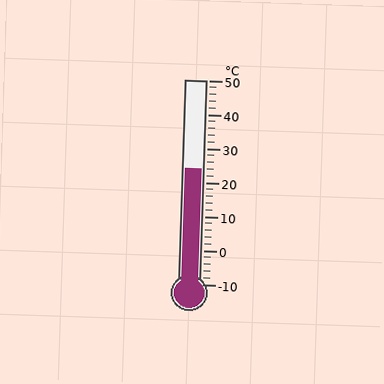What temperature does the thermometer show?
The thermometer shows approximately 24°C.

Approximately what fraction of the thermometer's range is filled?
The thermometer is filled to approximately 55% of its range.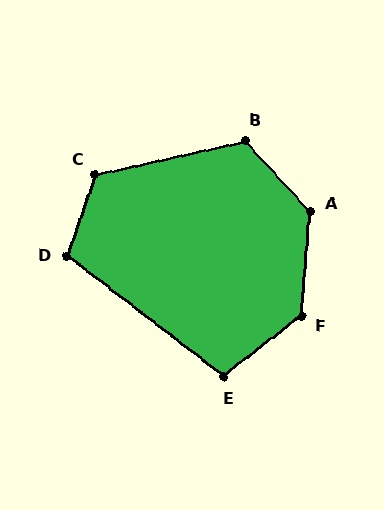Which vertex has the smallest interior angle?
E, at approximately 105 degrees.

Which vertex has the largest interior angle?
A, at approximately 133 degrees.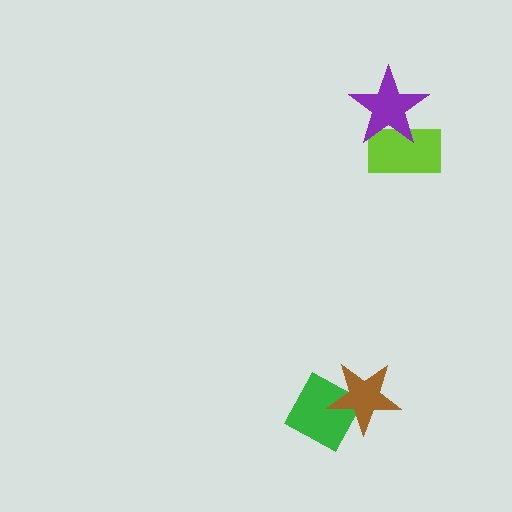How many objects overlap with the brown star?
1 object overlaps with the brown star.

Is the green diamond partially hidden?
Yes, it is partially covered by another shape.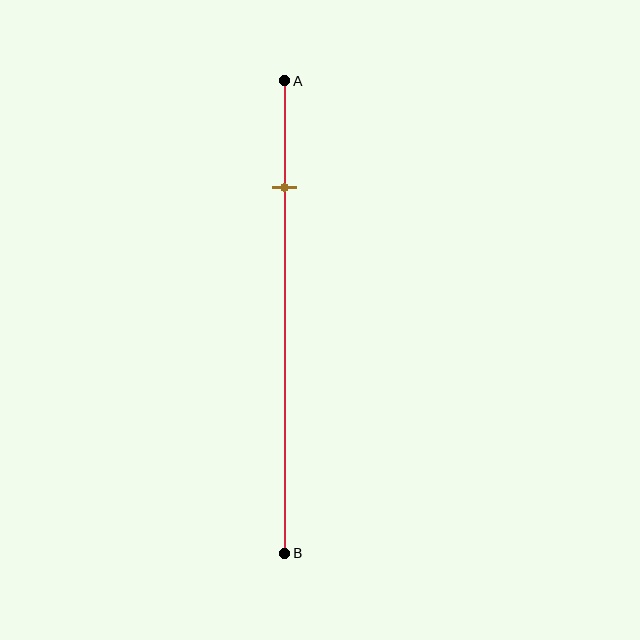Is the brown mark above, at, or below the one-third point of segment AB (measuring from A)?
The brown mark is above the one-third point of segment AB.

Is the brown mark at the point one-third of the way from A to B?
No, the mark is at about 25% from A, not at the 33% one-third point.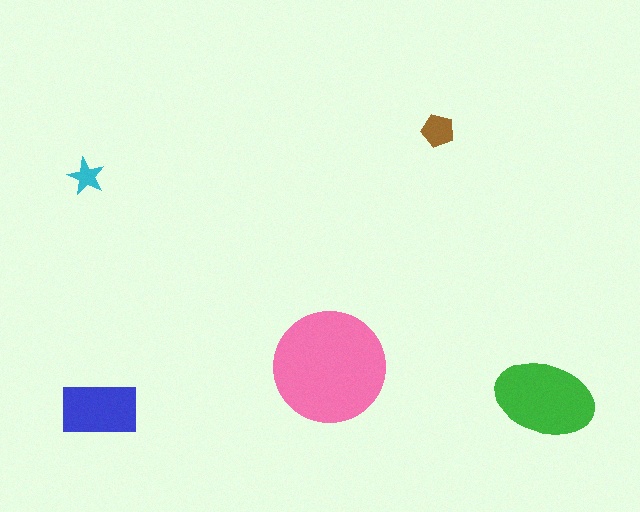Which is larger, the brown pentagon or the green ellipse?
The green ellipse.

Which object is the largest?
The pink circle.